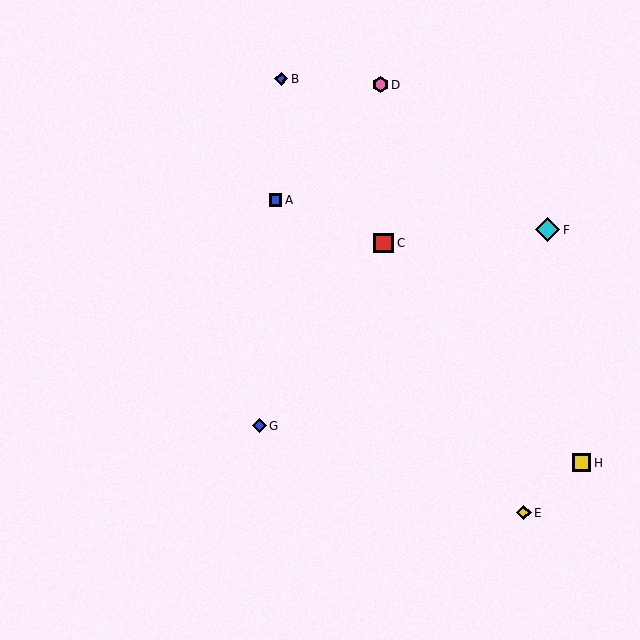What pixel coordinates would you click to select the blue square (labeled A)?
Click at (276, 200) to select the blue square A.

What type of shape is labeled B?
Shape B is a blue diamond.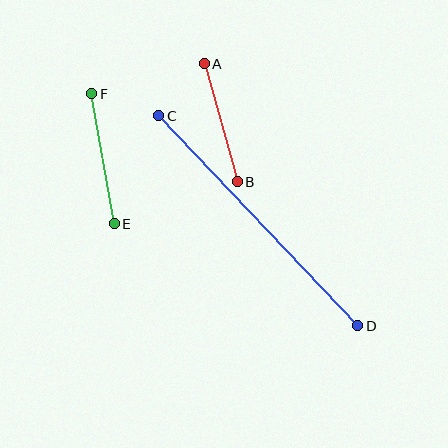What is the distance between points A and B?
The distance is approximately 122 pixels.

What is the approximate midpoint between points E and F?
The midpoint is at approximately (103, 159) pixels.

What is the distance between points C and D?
The distance is approximately 289 pixels.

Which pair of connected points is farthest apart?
Points C and D are farthest apart.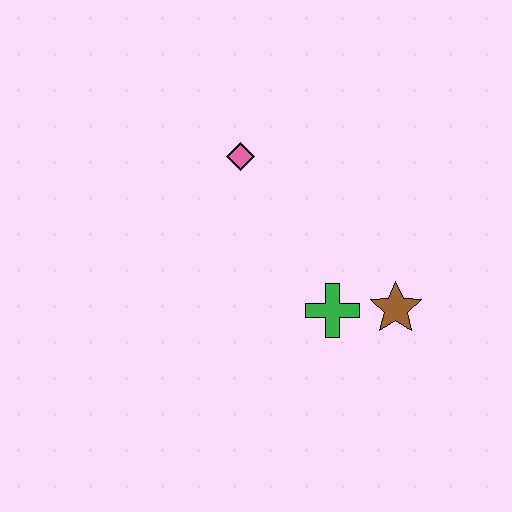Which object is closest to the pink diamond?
The green cross is closest to the pink diamond.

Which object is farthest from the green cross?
The pink diamond is farthest from the green cross.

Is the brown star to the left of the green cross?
No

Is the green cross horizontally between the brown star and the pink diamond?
Yes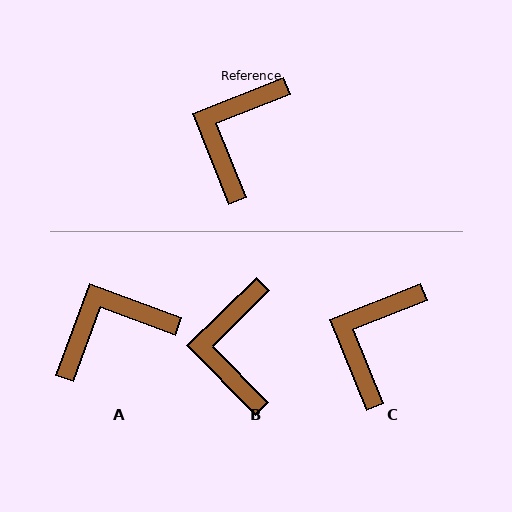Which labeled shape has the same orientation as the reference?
C.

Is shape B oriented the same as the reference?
No, it is off by about 22 degrees.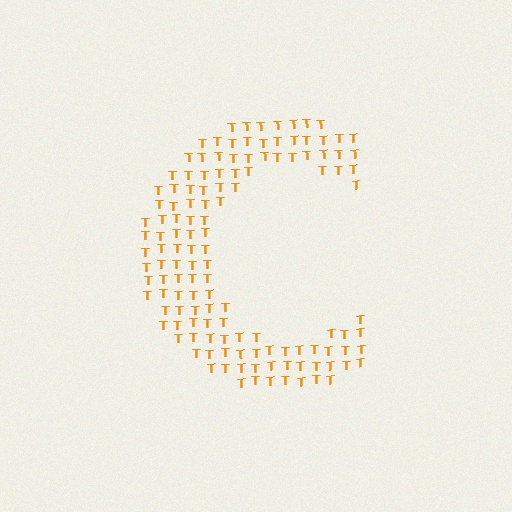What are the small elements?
The small elements are letter T's.